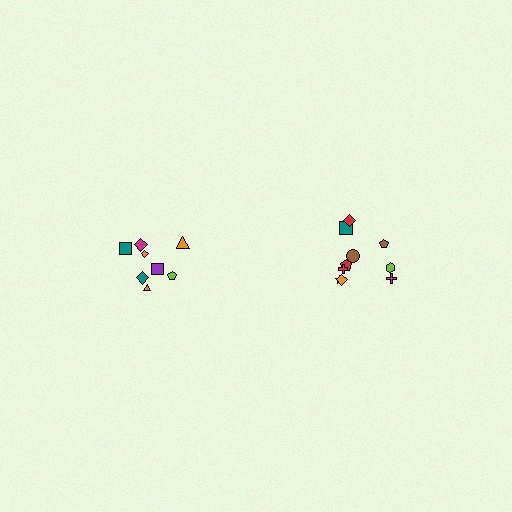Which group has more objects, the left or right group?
The right group.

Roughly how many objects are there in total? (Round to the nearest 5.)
Roughly 20 objects in total.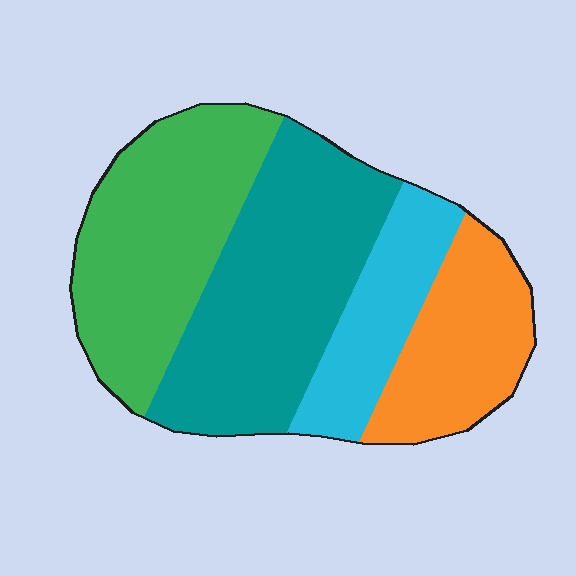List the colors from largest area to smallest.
From largest to smallest: teal, green, orange, cyan.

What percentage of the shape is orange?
Orange covers around 20% of the shape.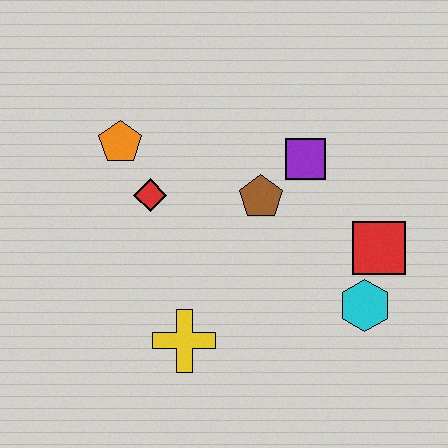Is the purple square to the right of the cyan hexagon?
No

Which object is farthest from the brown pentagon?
The yellow cross is farthest from the brown pentagon.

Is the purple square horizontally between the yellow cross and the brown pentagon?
No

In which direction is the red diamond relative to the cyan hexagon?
The red diamond is to the left of the cyan hexagon.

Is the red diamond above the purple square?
No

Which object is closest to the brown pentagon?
The purple square is closest to the brown pentagon.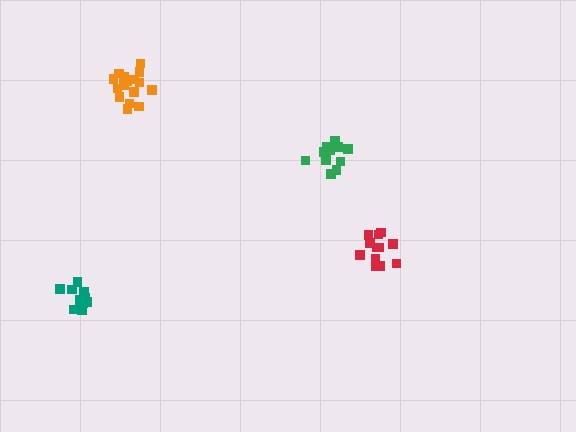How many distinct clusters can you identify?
There are 4 distinct clusters.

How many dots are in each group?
Group 1: 12 dots, Group 2: 11 dots, Group 3: 12 dots, Group 4: 16 dots (51 total).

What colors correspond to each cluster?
The clusters are colored: red, teal, green, orange.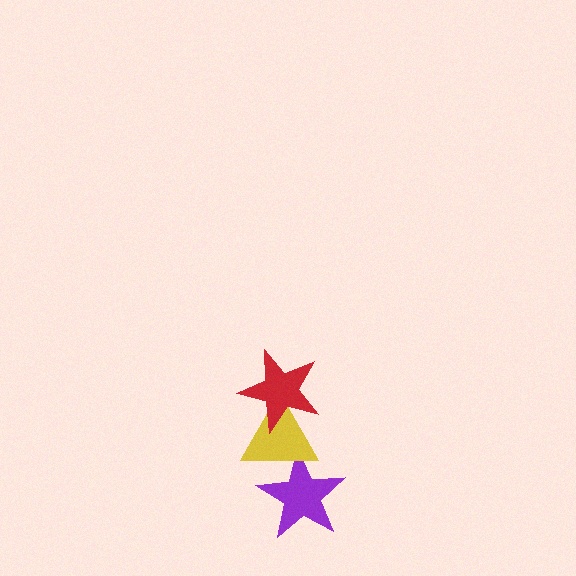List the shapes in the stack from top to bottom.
From top to bottom: the red star, the yellow triangle, the purple star.